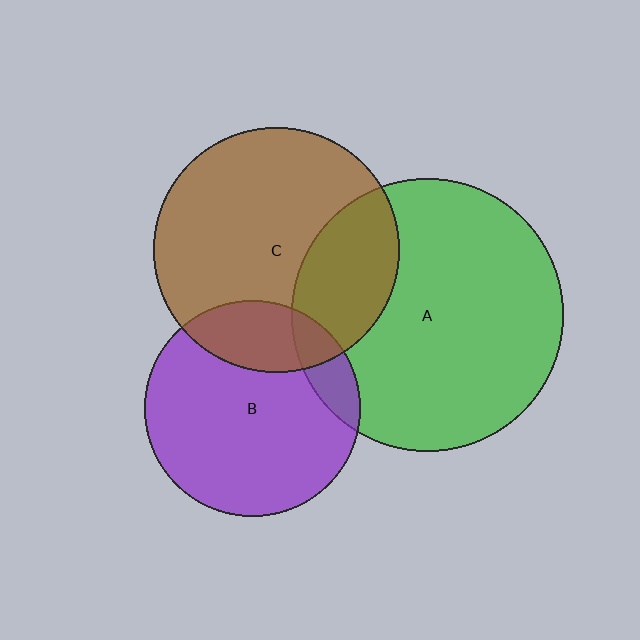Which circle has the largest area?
Circle A (green).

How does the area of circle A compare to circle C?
Approximately 1.2 times.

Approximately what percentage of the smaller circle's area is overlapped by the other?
Approximately 20%.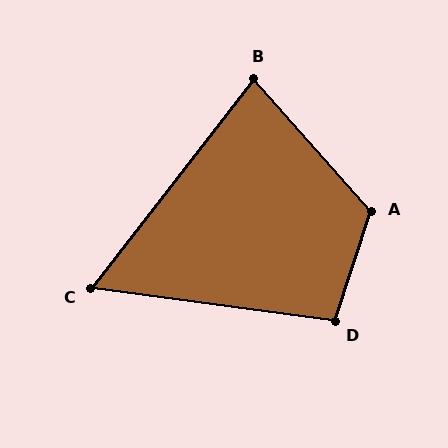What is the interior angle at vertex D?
Approximately 100 degrees (obtuse).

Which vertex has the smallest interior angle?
C, at approximately 60 degrees.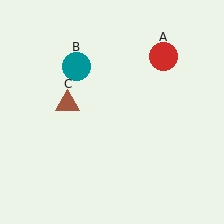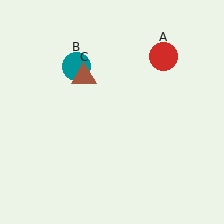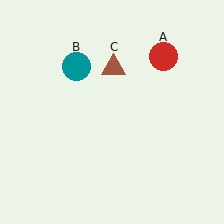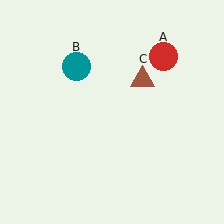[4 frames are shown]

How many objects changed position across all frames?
1 object changed position: brown triangle (object C).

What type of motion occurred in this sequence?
The brown triangle (object C) rotated clockwise around the center of the scene.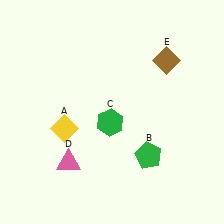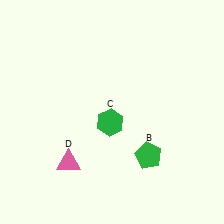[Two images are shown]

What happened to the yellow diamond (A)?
The yellow diamond (A) was removed in Image 2. It was in the bottom-left area of Image 1.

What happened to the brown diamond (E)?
The brown diamond (E) was removed in Image 2. It was in the top-right area of Image 1.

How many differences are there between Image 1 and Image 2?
There are 2 differences between the two images.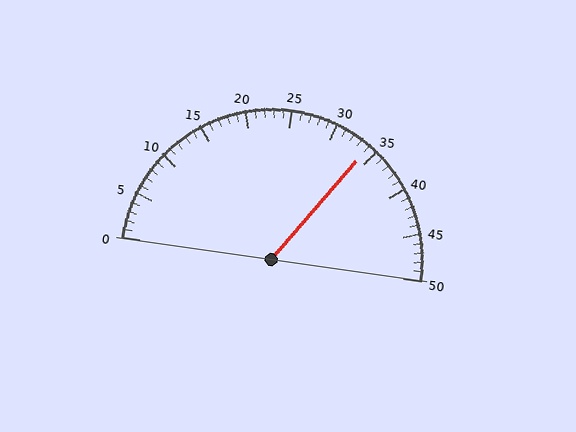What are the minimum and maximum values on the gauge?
The gauge ranges from 0 to 50.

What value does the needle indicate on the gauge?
The needle indicates approximately 34.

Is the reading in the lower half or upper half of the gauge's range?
The reading is in the upper half of the range (0 to 50).